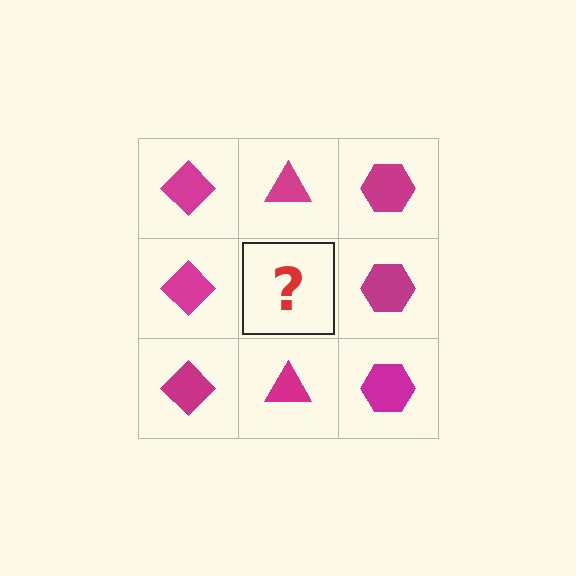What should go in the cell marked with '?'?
The missing cell should contain a magenta triangle.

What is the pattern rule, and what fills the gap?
The rule is that each column has a consistent shape. The gap should be filled with a magenta triangle.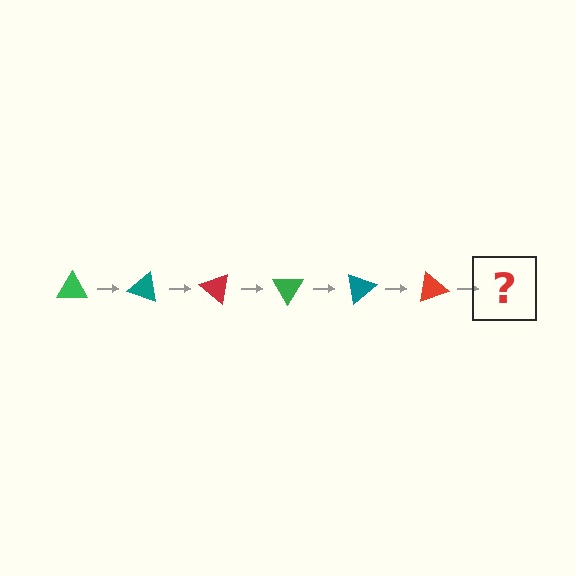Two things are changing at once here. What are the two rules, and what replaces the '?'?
The two rules are that it rotates 20 degrees each step and the color cycles through green, teal, and red. The '?' should be a green triangle, rotated 120 degrees from the start.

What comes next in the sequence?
The next element should be a green triangle, rotated 120 degrees from the start.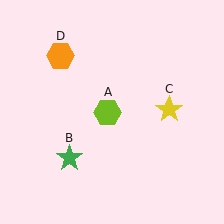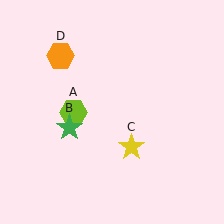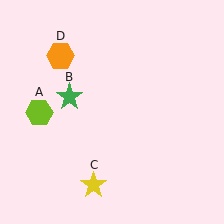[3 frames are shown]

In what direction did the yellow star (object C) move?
The yellow star (object C) moved down and to the left.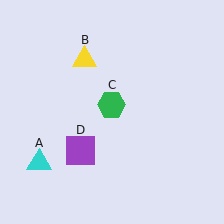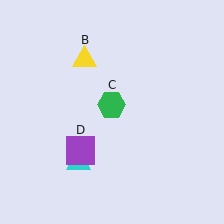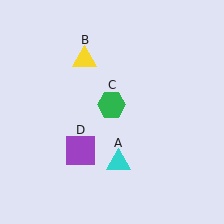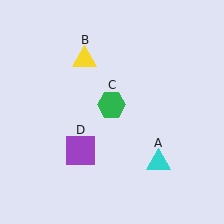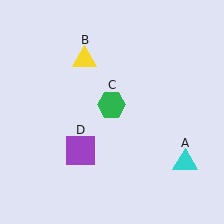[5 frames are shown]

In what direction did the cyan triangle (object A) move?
The cyan triangle (object A) moved right.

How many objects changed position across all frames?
1 object changed position: cyan triangle (object A).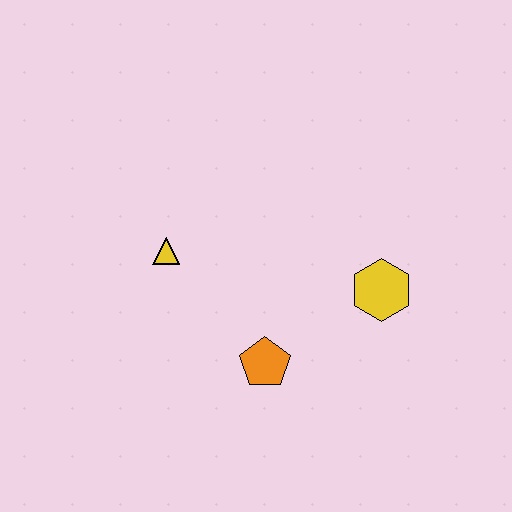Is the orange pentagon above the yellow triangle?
No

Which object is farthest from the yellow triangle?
The yellow hexagon is farthest from the yellow triangle.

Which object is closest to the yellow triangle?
The orange pentagon is closest to the yellow triangle.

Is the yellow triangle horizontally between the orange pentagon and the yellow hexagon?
No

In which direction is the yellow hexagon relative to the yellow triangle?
The yellow hexagon is to the right of the yellow triangle.